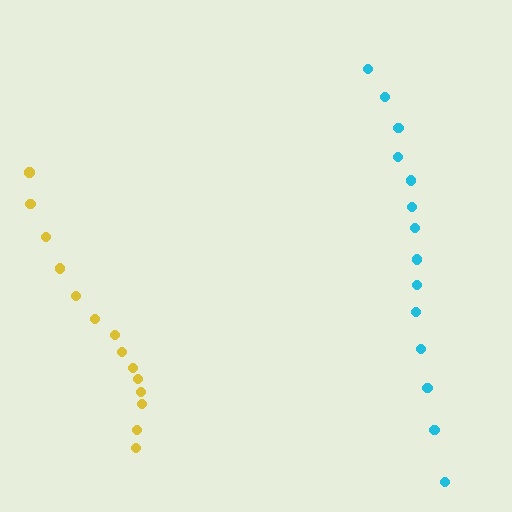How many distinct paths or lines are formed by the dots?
There are 2 distinct paths.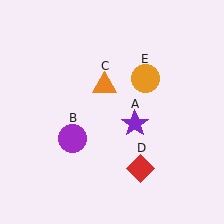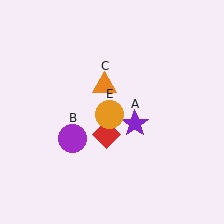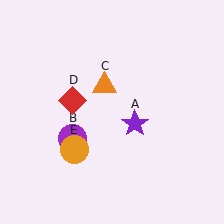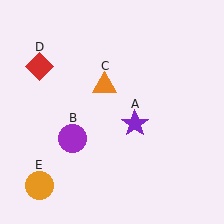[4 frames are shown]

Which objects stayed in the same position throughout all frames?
Purple star (object A) and purple circle (object B) and orange triangle (object C) remained stationary.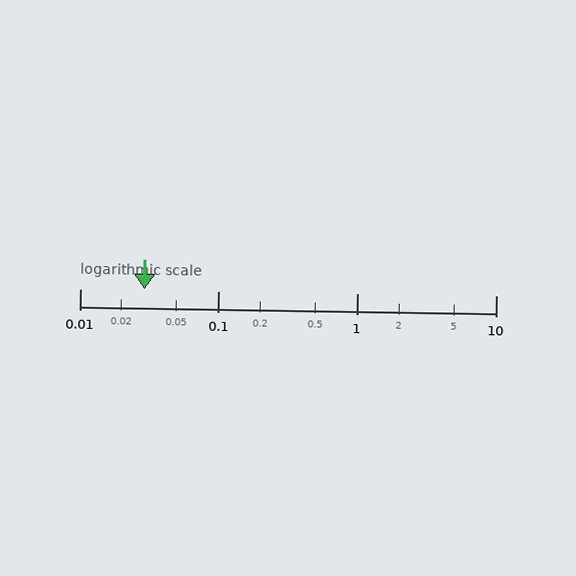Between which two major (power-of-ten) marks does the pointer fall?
The pointer is between 0.01 and 0.1.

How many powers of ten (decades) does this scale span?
The scale spans 3 decades, from 0.01 to 10.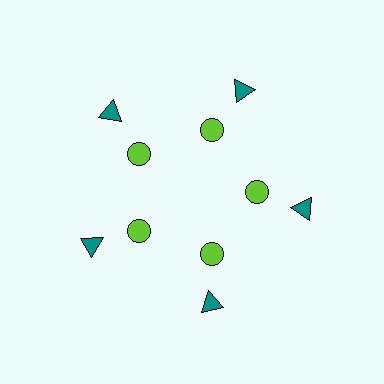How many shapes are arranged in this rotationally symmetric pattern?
There are 10 shapes, arranged in 5 groups of 2.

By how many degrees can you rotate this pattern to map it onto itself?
The pattern maps onto itself every 72 degrees of rotation.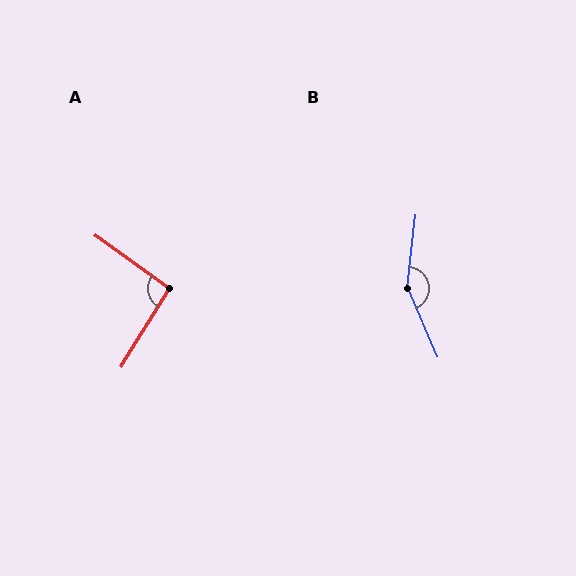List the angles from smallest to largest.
A (94°), B (150°).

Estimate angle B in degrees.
Approximately 150 degrees.